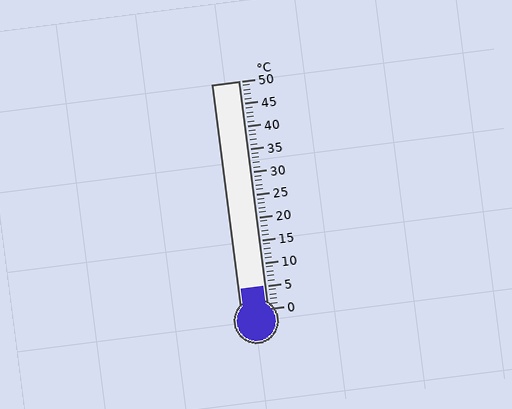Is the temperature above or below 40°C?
The temperature is below 40°C.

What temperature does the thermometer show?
The thermometer shows approximately 5°C.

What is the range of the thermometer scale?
The thermometer scale ranges from 0°C to 50°C.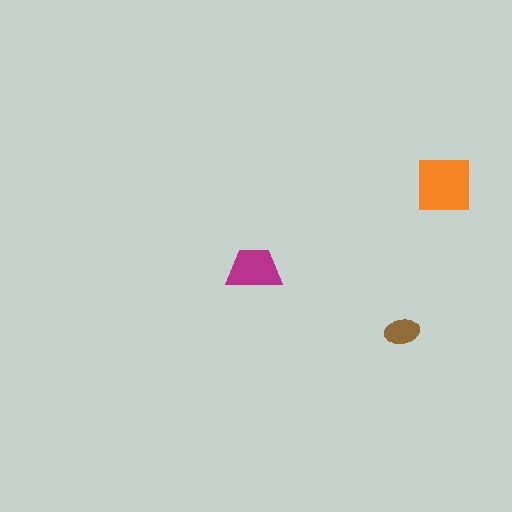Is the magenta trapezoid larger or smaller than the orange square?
Smaller.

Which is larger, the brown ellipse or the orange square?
The orange square.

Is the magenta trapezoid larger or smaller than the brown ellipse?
Larger.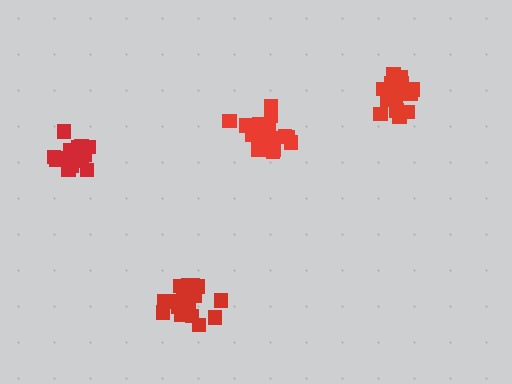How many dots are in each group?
Group 1: 20 dots, Group 2: 17 dots, Group 3: 19 dots, Group 4: 14 dots (70 total).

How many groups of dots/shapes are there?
There are 4 groups.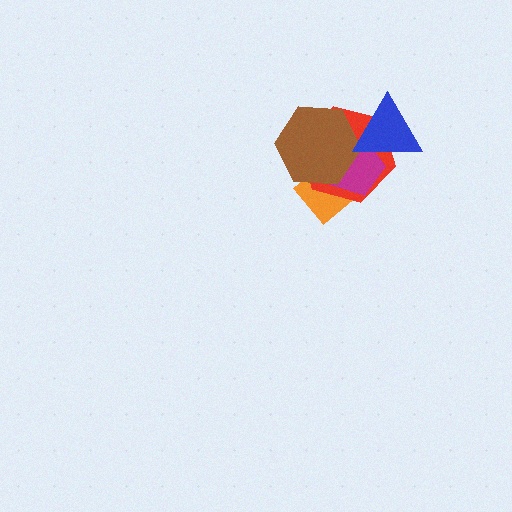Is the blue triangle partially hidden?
No, no other shape covers it.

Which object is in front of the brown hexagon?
The blue triangle is in front of the brown hexagon.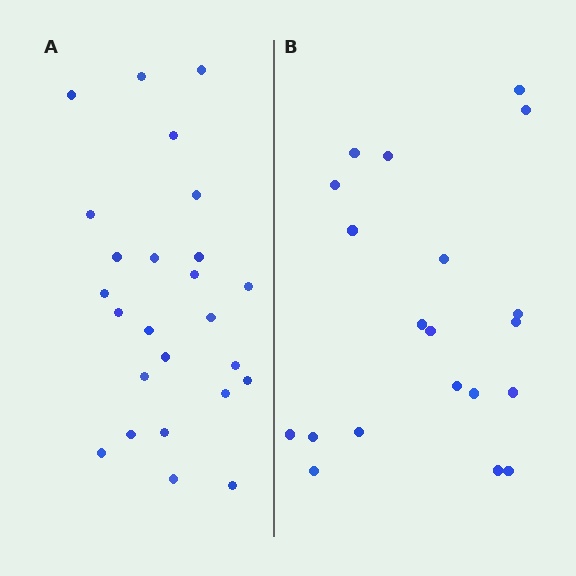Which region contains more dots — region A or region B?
Region A (the left region) has more dots.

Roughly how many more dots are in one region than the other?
Region A has about 5 more dots than region B.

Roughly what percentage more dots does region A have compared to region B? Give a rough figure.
About 25% more.